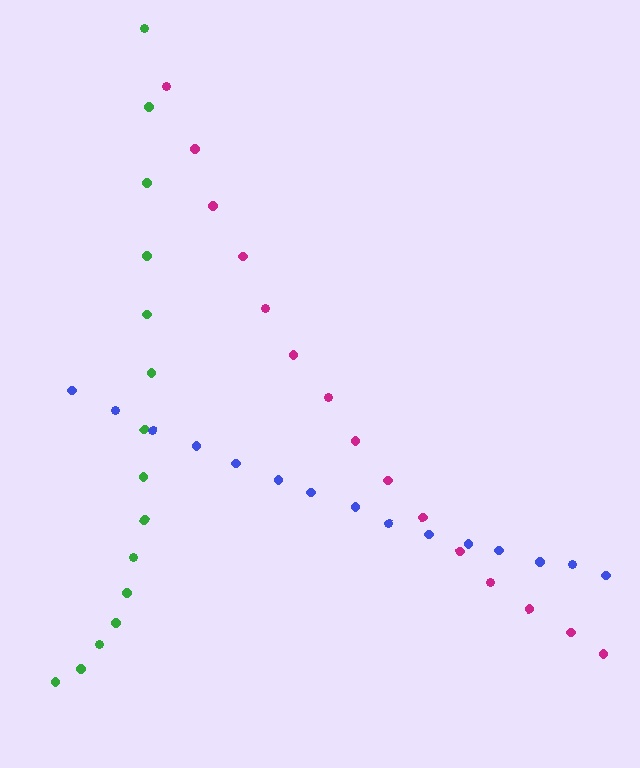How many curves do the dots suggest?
There are 3 distinct paths.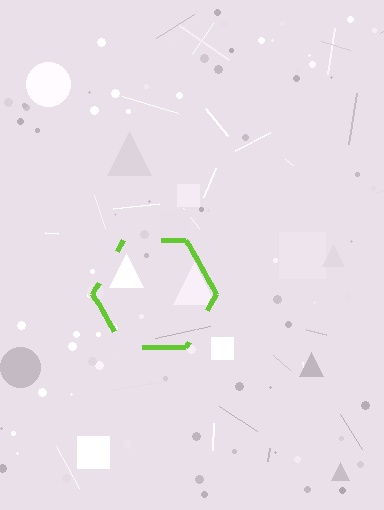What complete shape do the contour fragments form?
The contour fragments form a hexagon.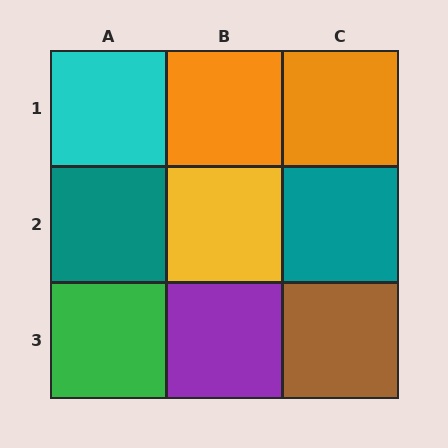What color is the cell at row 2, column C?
Teal.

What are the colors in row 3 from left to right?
Green, purple, brown.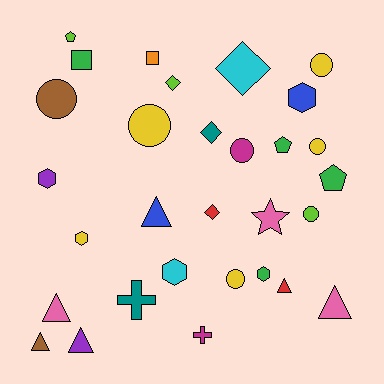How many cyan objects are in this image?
There are 2 cyan objects.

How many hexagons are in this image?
There are 5 hexagons.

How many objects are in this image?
There are 30 objects.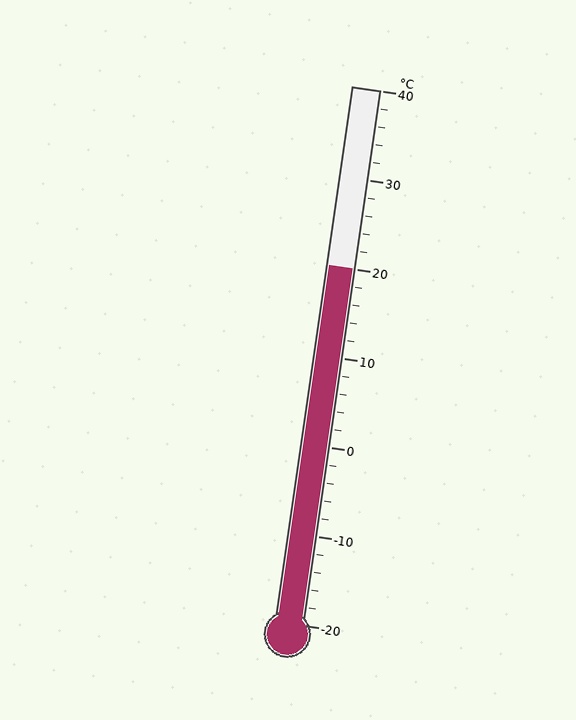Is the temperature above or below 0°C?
The temperature is above 0°C.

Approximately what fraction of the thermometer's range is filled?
The thermometer is filled to approximately 65% of its range.